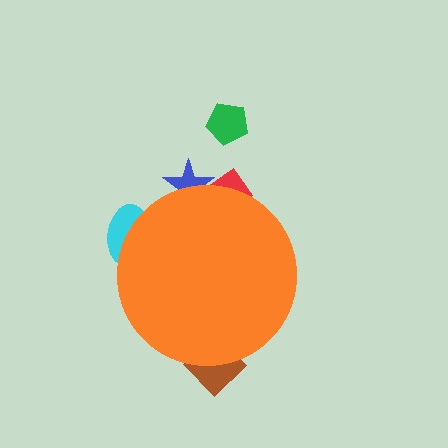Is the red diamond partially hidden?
Yes, the red diamond is partially hidden behind the orange circle.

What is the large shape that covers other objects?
An orange circle.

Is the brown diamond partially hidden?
Yes, the brown diamond is partially hidden behind the orange circle.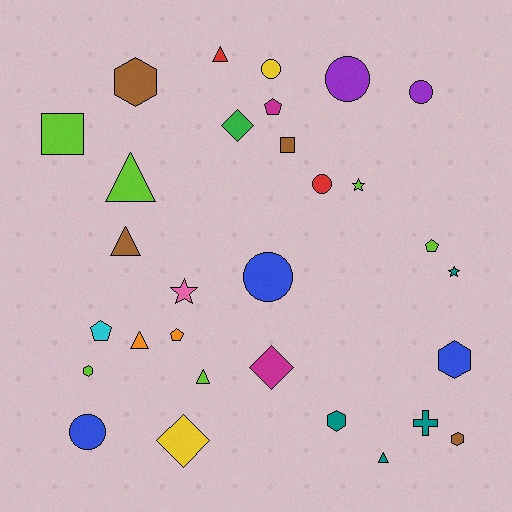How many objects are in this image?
There are 30 objects.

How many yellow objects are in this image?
There are 2 yellow objects.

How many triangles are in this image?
There are 6 triangles.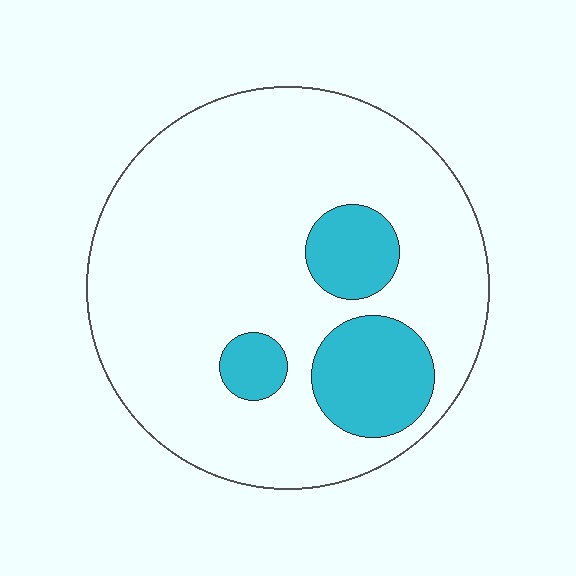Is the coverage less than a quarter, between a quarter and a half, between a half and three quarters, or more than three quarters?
Less than a quarter.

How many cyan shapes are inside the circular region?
3.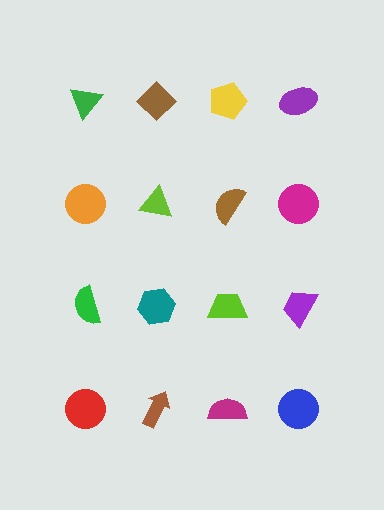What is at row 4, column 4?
A blue circle.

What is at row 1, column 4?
A purple ellipse.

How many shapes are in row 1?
4 shapes.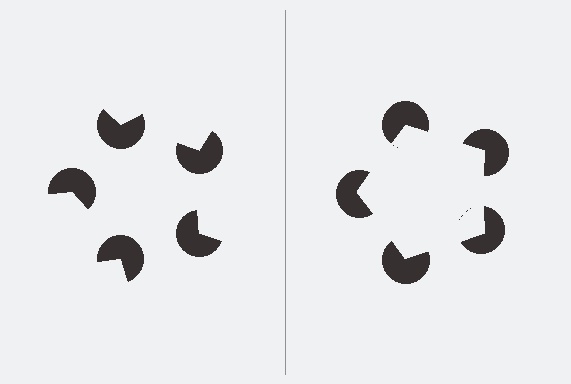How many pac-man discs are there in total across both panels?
10 — 5 on each side.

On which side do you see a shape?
An illusory pentagon appears on the right side. On the left side the wedge cuts are rotated, so no coherent shape forms.